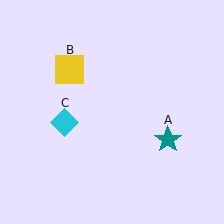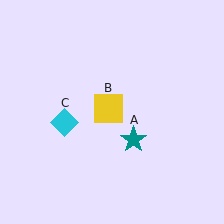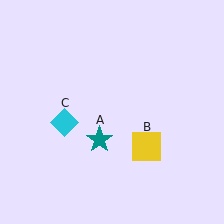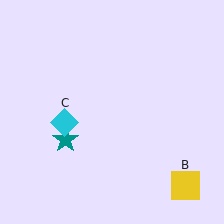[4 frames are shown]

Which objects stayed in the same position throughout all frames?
Cyan diamond (object C) remained stationary.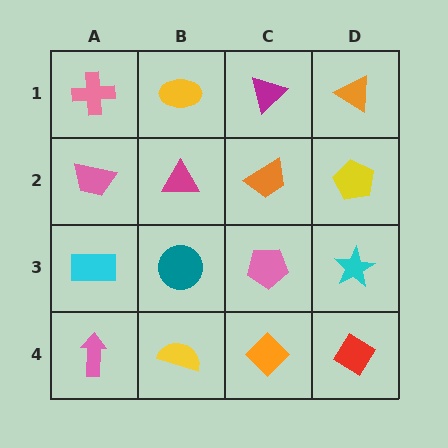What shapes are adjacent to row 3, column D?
A yellow pentagon (row 2, column D), a red diamond (row 4, column D), a pink pentagon (row 3, column C).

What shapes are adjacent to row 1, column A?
A pink trapezoid (row 2, column A), a yellow ellipse (row 1, column B).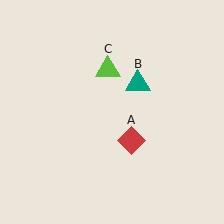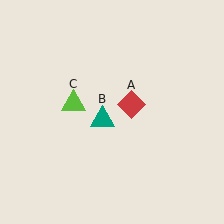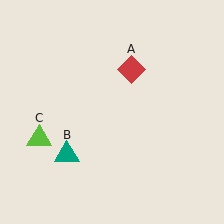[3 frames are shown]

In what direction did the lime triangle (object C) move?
The lime triangle (object C) moved down and to the left.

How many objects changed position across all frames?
3 objects changed position: red diamond (object A), teal triangle (object B), lime triangle (object C).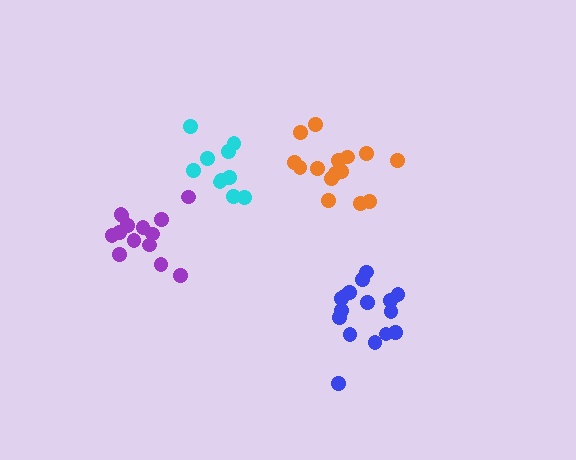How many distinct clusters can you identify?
There are 4 distinct clusters.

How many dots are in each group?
Group 1: 10 dots, Group 2: 15 dots, Group 3: 14 dots, Group 4: 16 dots (55 total).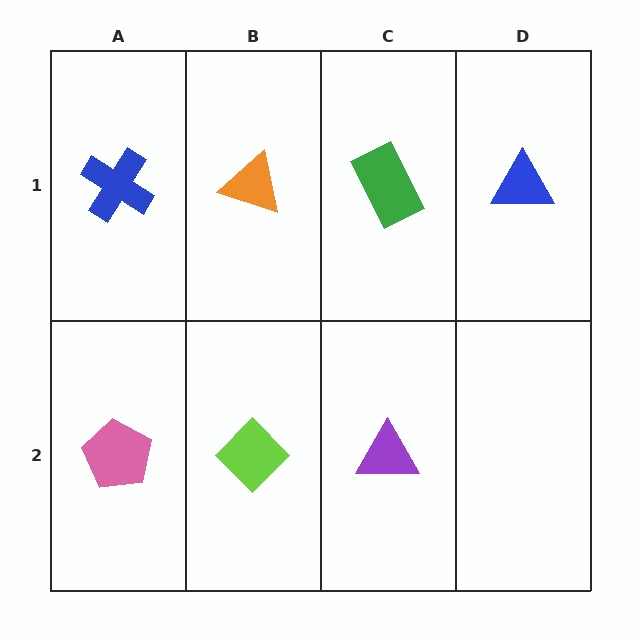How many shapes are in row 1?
4 shapes.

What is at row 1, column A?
A blue cross.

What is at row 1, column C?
A green rectangle.